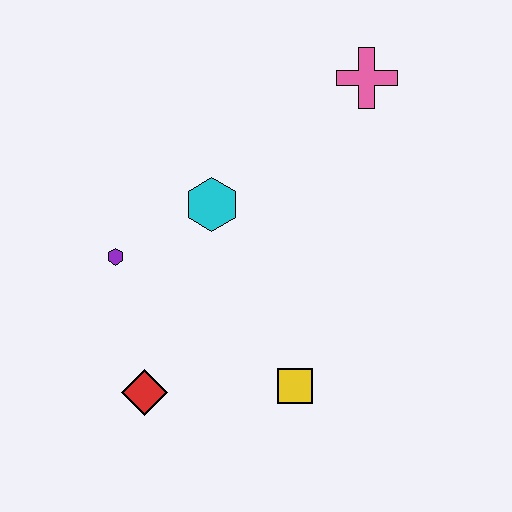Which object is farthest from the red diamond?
The pink cross is farthest from the red diamond.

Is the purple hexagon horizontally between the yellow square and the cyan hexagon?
No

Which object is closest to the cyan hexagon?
The purple hexagon is closest to the cyan hexagon.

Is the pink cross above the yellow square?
Yes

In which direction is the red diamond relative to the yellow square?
The red diamond is to the left of the yellow square.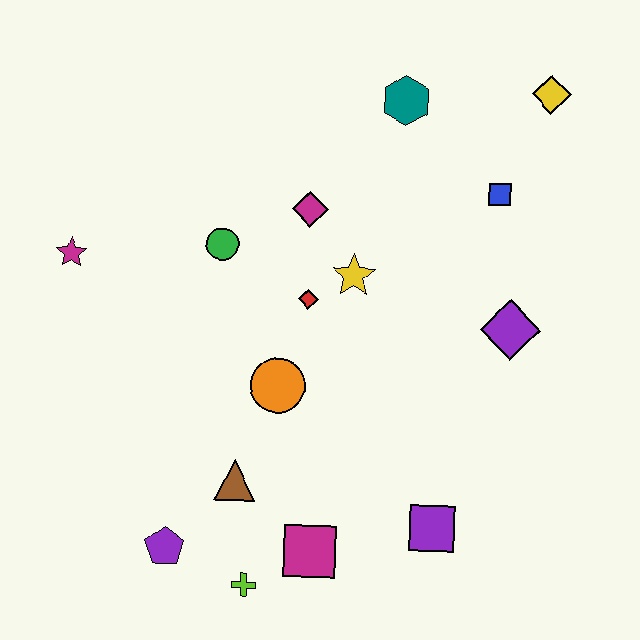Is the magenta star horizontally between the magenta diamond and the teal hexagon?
No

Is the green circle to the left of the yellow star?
Yes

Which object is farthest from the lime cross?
The yellow diamond is farthest from the lime cross.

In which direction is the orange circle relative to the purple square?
The orange circle is to the left of the purple square.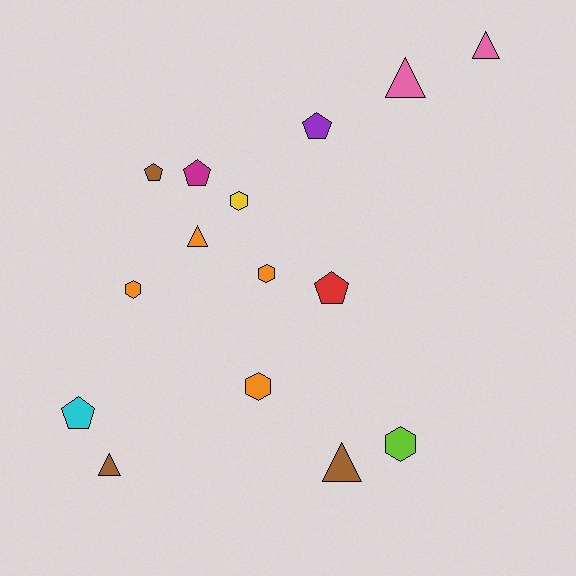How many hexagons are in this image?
There are 5 hexagons.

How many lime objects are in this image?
There is 1 lime object.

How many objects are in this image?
There are 15 objects.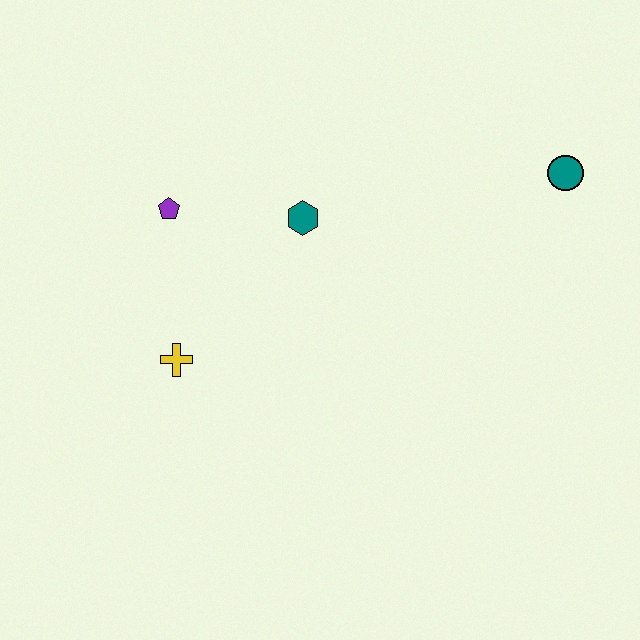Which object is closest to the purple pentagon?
The teal hexagon is closest to the purple pentagon.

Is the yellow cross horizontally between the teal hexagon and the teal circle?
No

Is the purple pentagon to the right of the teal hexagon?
No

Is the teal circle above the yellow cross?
Yes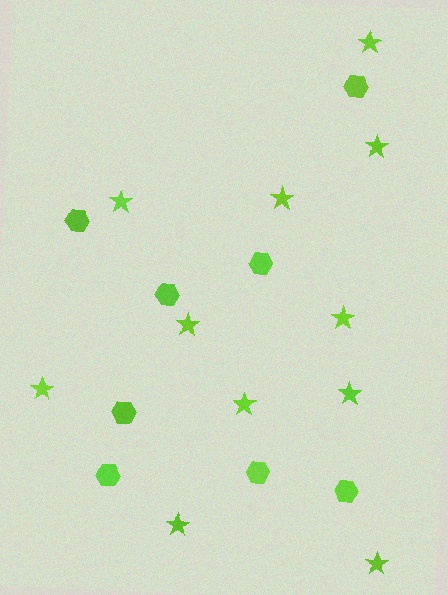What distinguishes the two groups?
There are 2 groups: one group of hexagons (8) and one group of stars (11).